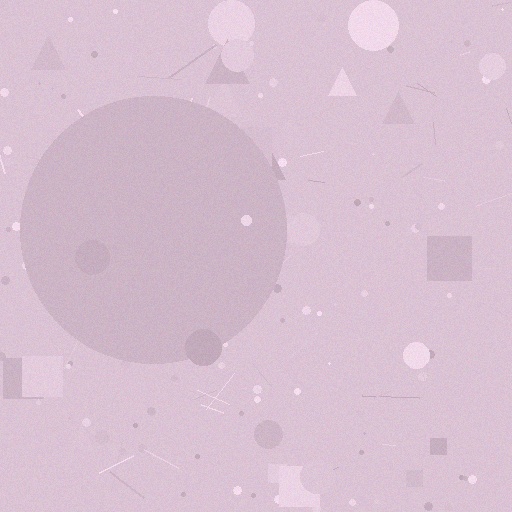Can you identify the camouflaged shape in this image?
The camouflaged shape is a circle.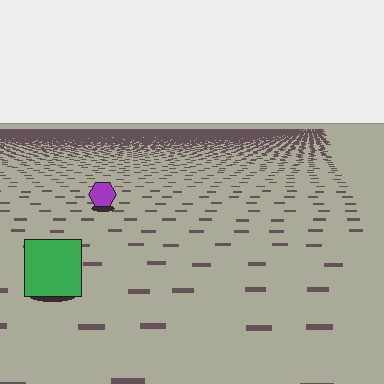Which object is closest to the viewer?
The green square is closest. The texture marks near it are larger and more spread out.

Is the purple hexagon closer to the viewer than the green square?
No. The green square is closer — you can tell from the texture gradient: the ground texture is coarser near it.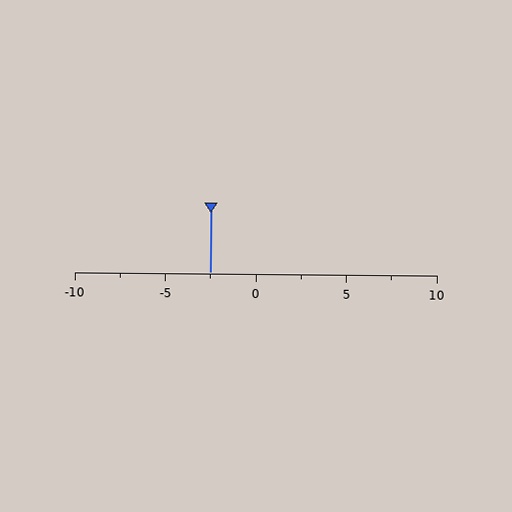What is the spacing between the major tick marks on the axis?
The major ticks are spaced 5 apart.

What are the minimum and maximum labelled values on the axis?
The axis runs from -10 to 10.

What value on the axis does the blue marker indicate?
The marker indicates approximately -2.5.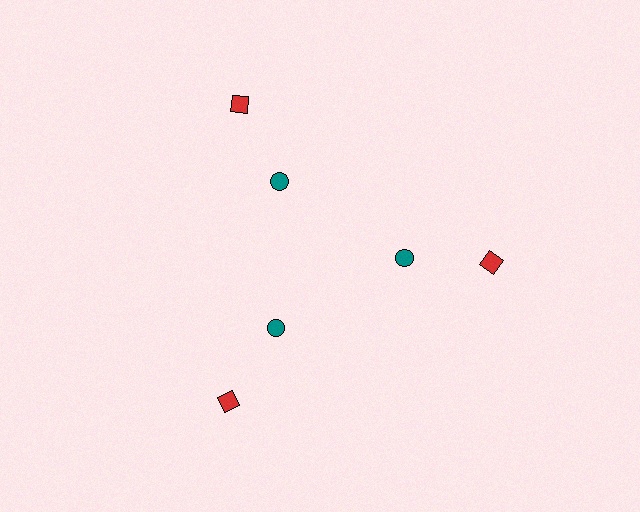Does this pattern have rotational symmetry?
Yes, this pattern has 3-fold rotational symmetry. It looks the same after rotating 120 degrees around the center.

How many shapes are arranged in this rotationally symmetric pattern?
There are 6 shapes, arranged in 3 groups of 2.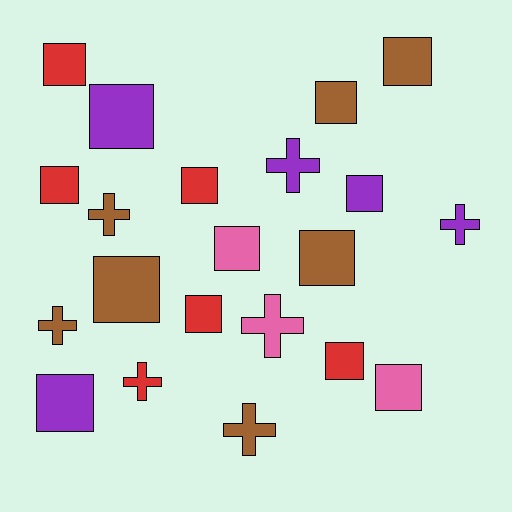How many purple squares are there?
There are 3 purple squares.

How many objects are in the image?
There are 21 objects.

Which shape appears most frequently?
Square, with 14 objects.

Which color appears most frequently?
Brown, with 7 objects.